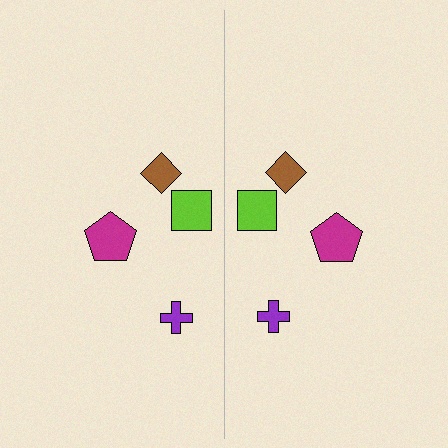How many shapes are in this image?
There are 8 shapes in this image.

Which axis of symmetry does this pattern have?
The pattern has a vertical axis of symmetry running through the center of the image.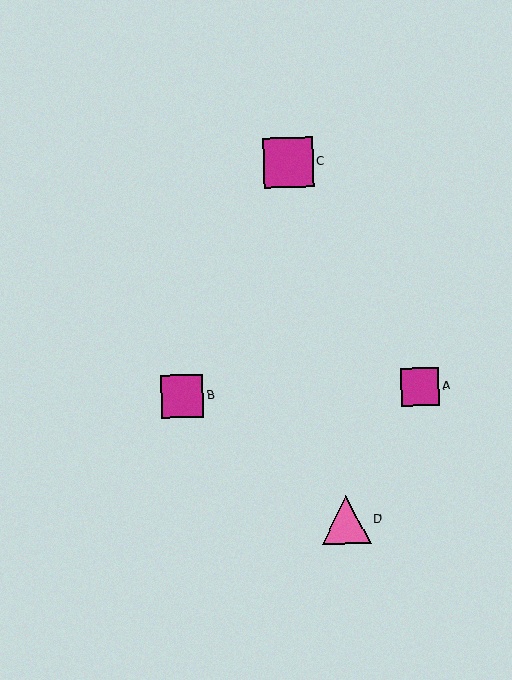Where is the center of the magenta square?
The center of the magenta square is at (182, 396).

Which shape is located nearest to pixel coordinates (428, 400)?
The magenta square (labeled A) at (420, 387) is nearest to that location.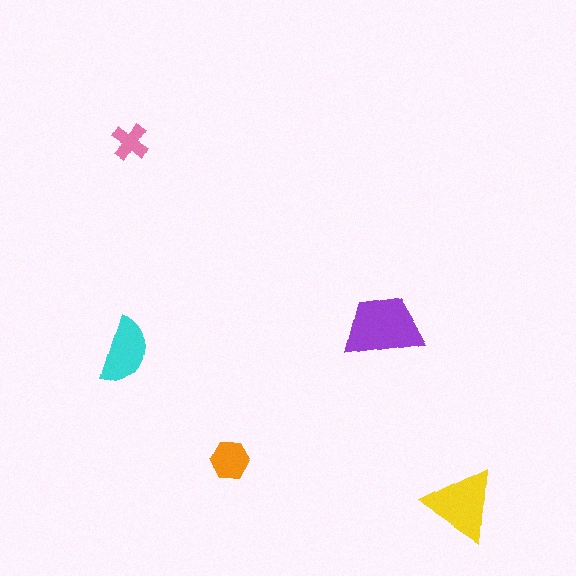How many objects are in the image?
There are 5 objects in the image.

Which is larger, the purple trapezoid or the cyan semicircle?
The purple trapezoid.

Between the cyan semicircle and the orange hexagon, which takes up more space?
The cyan semicircle.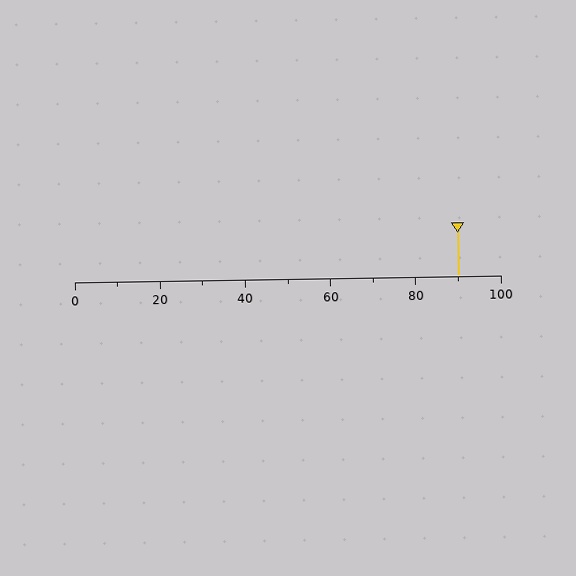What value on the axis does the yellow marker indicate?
The marker indicates approximately 90.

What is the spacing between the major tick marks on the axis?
The major ticks are spaced 20 apart.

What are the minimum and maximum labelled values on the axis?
The axis runs from 0 to 100.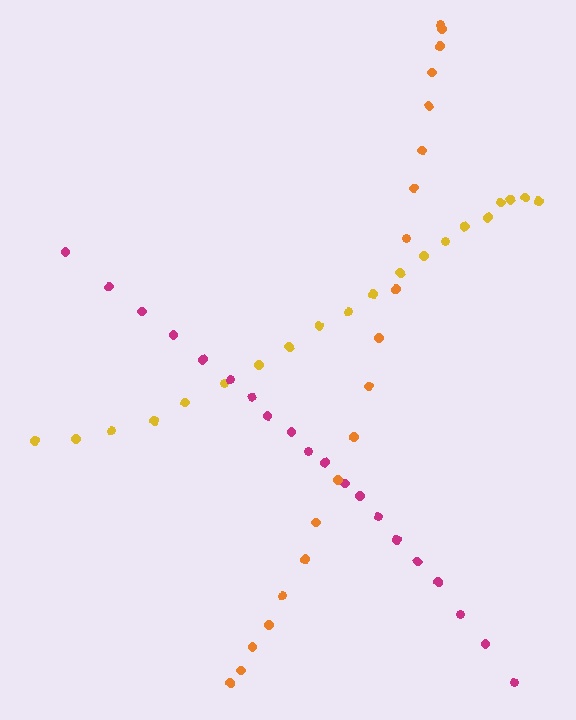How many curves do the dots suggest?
There are 3 distinct paths.